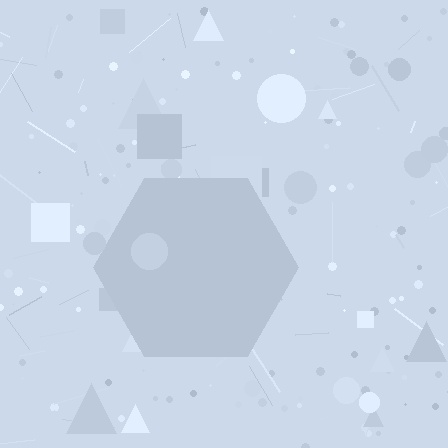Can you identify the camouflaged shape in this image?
The camouflaged shape is a hexagon.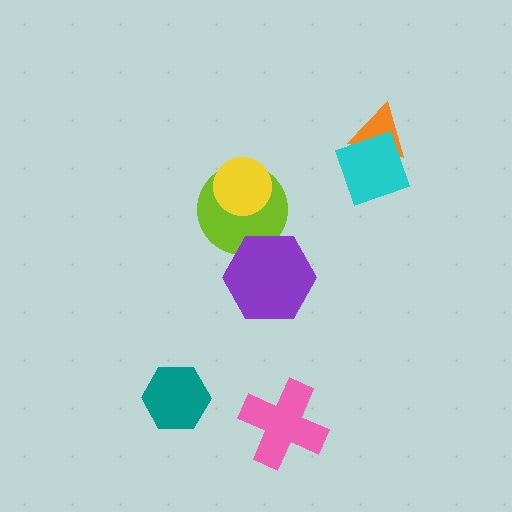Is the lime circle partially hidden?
Yes, it is partially covered by another shape.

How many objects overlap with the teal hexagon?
0 objects overlap with the teal hexagon.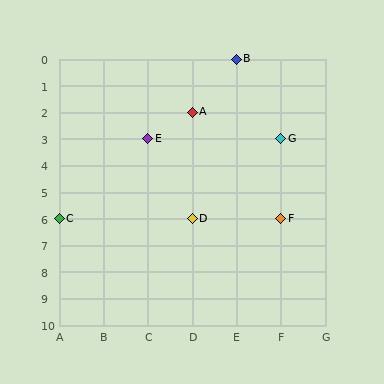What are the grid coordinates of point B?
Point B is at grid coordinates (E, 0).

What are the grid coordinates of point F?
Point F is at grid coordinates (F, 6).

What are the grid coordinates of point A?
Point A is at grid coordinates (D, 2).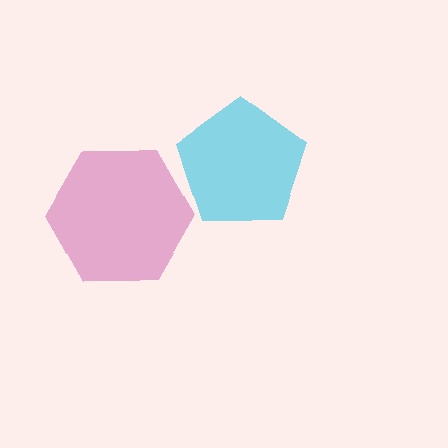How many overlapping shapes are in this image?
There are 2 overlapping shapes in the image.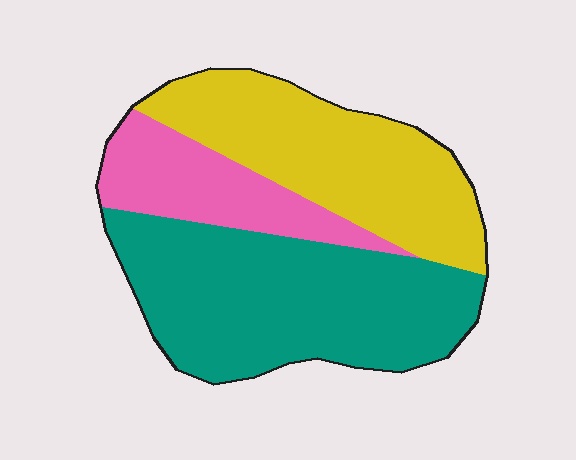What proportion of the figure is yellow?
Yellow covers roughly 35% of the figure.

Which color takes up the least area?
Pink, at roughly 20%.